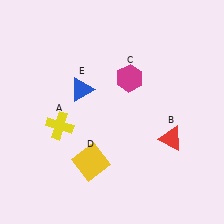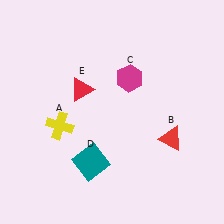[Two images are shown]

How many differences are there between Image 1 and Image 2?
There are 2 differences between the two images.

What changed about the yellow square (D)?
In Image 1, D is yellow. In Image 2, it changed to teal.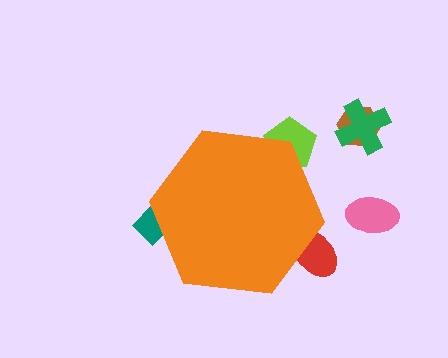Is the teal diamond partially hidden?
Yes, the teal diamond is partially hidden behind the orange hexagon.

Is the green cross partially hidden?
No, the green cross is fully visible.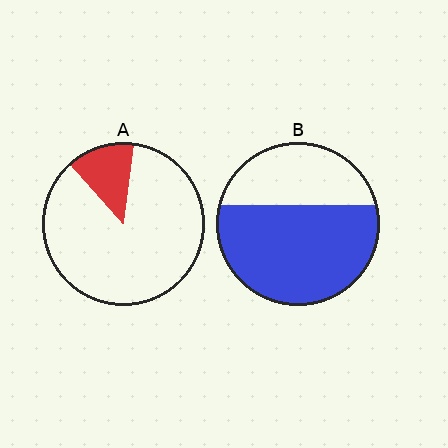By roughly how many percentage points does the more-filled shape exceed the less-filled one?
By roughly 50 percentage points (B over A).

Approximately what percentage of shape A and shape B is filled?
A is approximately 15% and B is approximately 65%.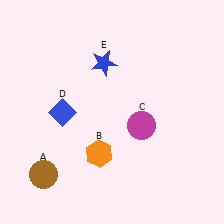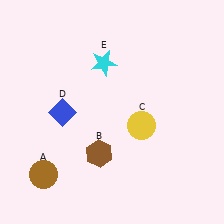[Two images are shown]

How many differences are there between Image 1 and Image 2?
There are 3 differences between the two images.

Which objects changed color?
B changed from orange to brown. C changed from magenta to yellow. E changed from blue to cyan.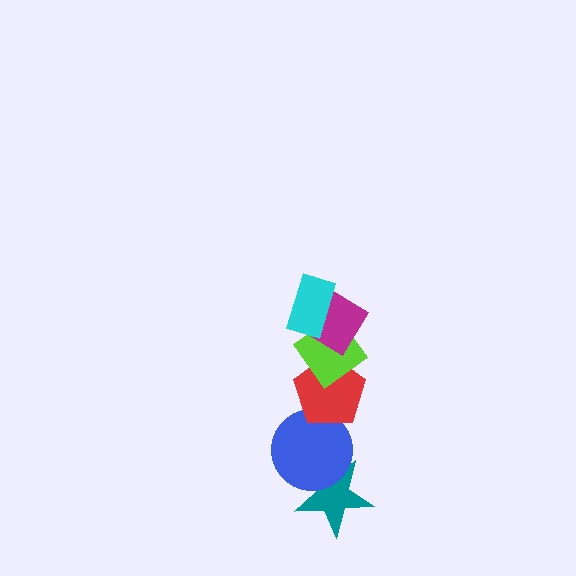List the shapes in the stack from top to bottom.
From top to bottom: the cyan rectangle, the magenta diamond, the lime diamond, the red pentagon, the blue circle, the teal star.